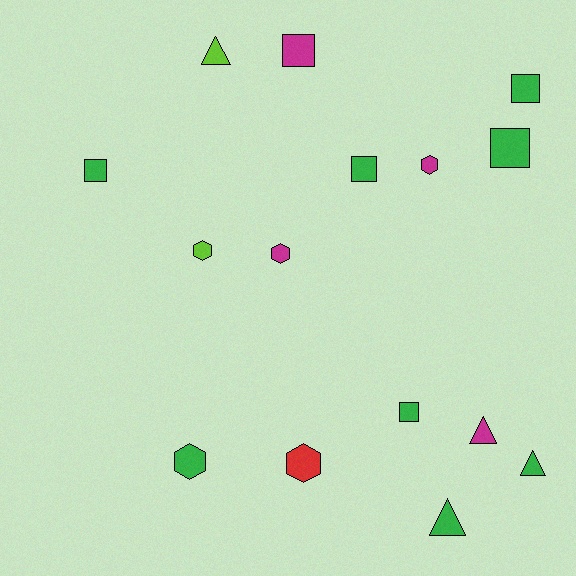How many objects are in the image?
There are 15 objects.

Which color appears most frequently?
Green, with 8 objects.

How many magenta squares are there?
There is 1 magenta square.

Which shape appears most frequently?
Square, with 6 objects.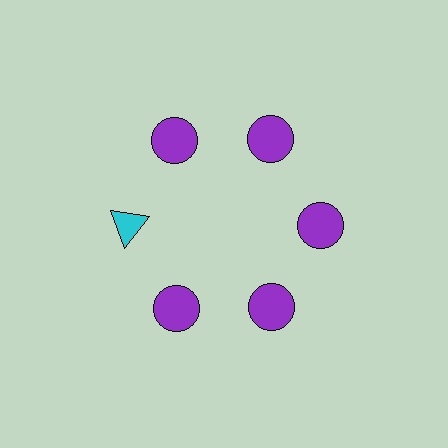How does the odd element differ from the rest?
It differs in both color (cyan instead of purple) and shape (triangle instead of circle).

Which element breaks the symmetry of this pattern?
The cyan triangle at roughly the 9 o'clock position breaks the symmetry. All other shapes are purple circles.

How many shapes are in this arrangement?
There are 6 shapes arranged in a ring pattern.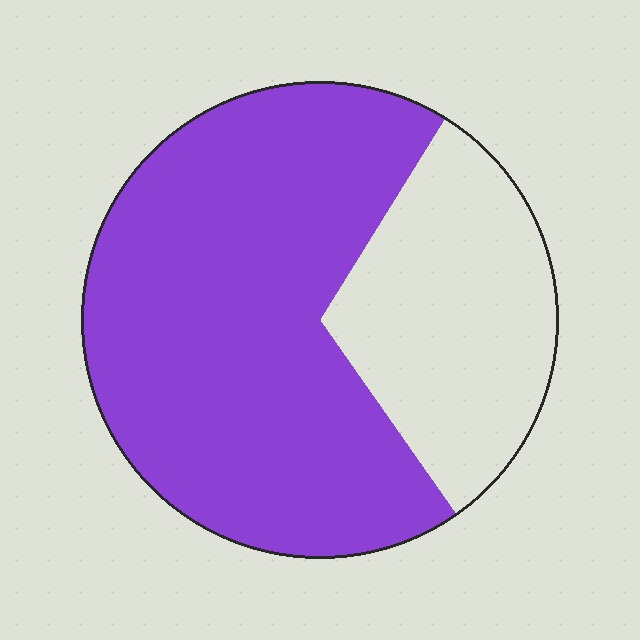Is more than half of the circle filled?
Yes.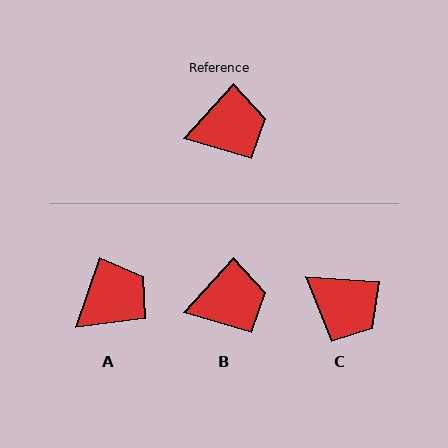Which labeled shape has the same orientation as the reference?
B.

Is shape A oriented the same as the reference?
No, it is off by about 23 degrees.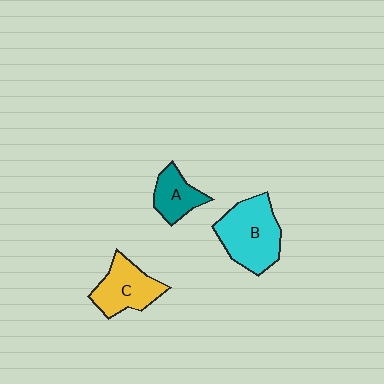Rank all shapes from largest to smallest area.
From largest to smallest: B (cyan), C (yellow), A (teal).